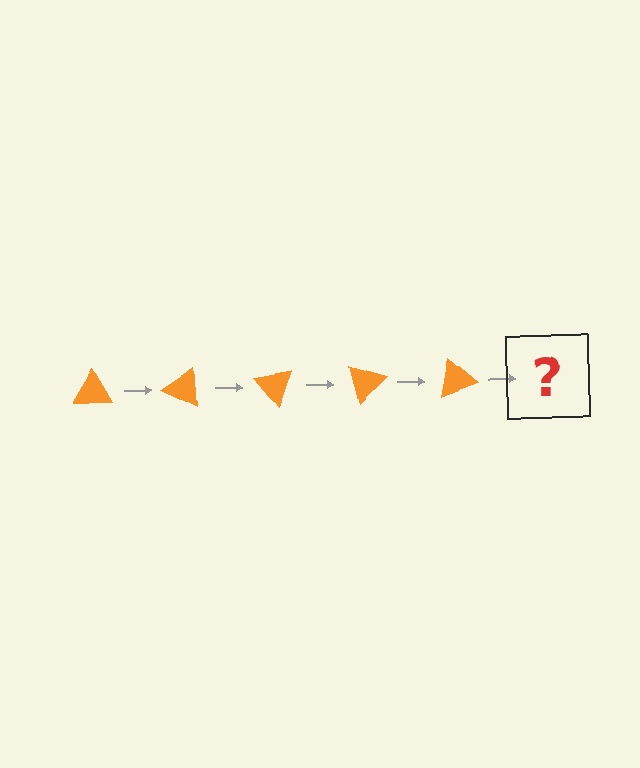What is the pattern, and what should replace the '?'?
The pattern is that the triangle rotates 25 degrees each step. The '?' should be an orange triangle rotated 125 degrees.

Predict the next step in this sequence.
The next step is an orange triangle rotated 125 degrees.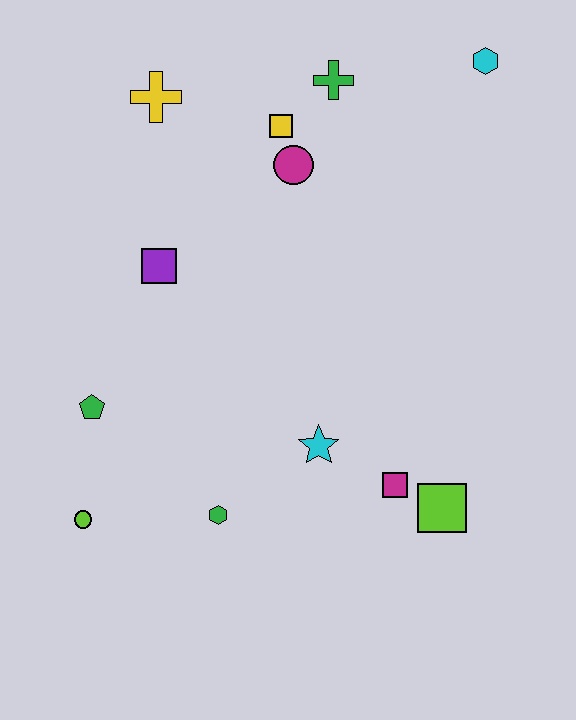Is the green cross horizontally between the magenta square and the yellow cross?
Yes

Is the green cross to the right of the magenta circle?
Yes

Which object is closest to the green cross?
The yellow square is closest to the green cross.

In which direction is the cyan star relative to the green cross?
The cyan star is below the green cross.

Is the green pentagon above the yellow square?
No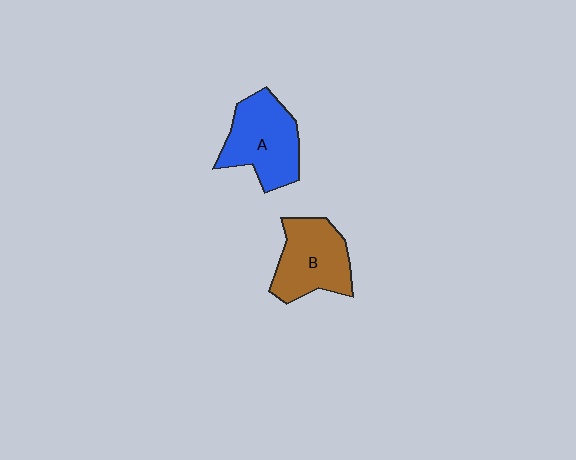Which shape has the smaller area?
Shape B (brown).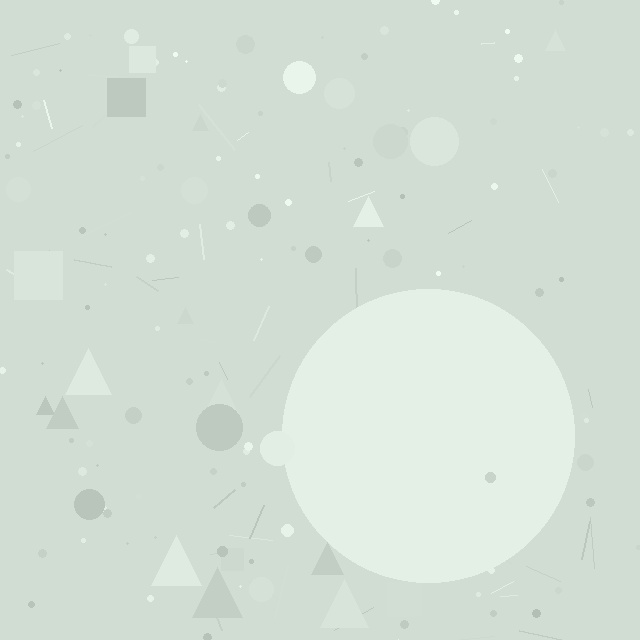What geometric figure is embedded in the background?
A circle is embedded in the background.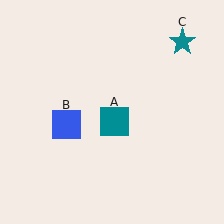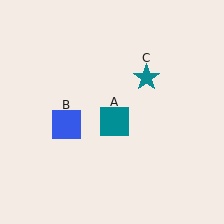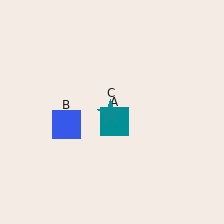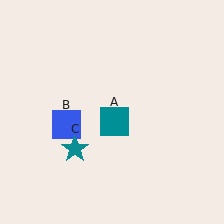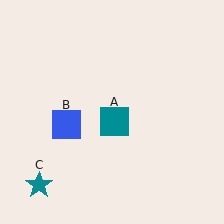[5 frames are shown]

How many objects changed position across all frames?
1 object changed position: teal star (object C).